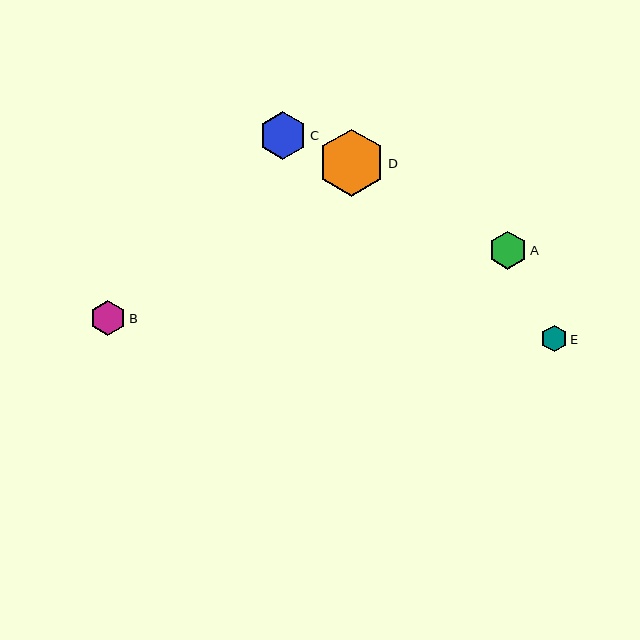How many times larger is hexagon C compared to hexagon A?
Hexagon C is approximately 1.3 times the size of hexagon A.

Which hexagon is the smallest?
Hexagon E is the smallest with a size of approximately 27 pixels.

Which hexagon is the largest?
Hexagon D is the largest with a size of approximately 67 pixels.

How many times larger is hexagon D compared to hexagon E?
Hexagon D is approximately 2.5 times the size of hexagon E.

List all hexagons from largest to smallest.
From largest to smallest: D, C, A, B, E.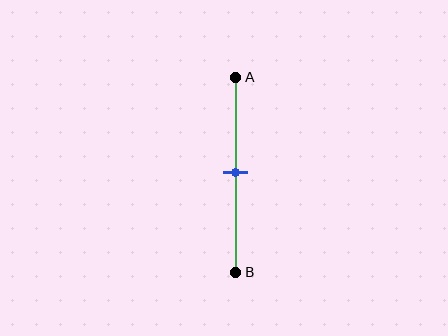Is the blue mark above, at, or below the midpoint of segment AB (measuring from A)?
The blue mark is approximately at the midpoint of segment AB.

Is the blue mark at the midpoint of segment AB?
Yes, the mark is approximately at the midpoint.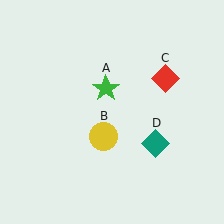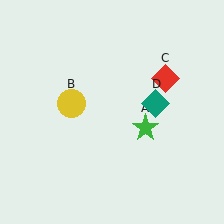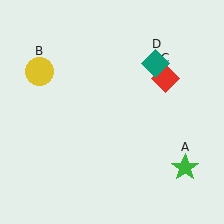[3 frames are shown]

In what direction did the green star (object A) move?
The green star (object A) moved down and to the right.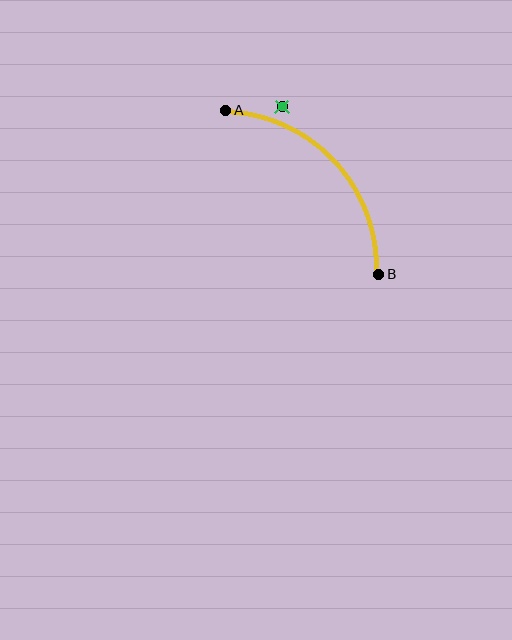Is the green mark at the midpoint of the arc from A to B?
No — the green mark does not lie on the arc at all. It sits slightly outside the curve.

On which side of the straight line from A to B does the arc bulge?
The arc bulges above and to the right of the straight line connecting A and B.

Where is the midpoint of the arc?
The arc midpoint is the point on the curve farthest from the straight line joining A and B. It sits above and to the right of that line.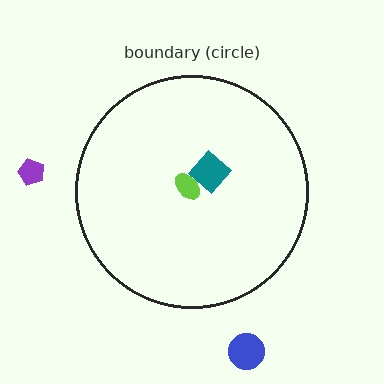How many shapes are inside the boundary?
2 inside, 2 outside.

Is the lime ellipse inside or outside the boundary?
Inside.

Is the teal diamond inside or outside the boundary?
Inside.